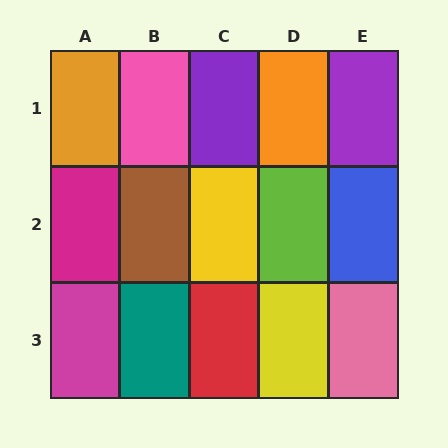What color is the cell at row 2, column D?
Lime.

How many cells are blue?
1 cell is blue.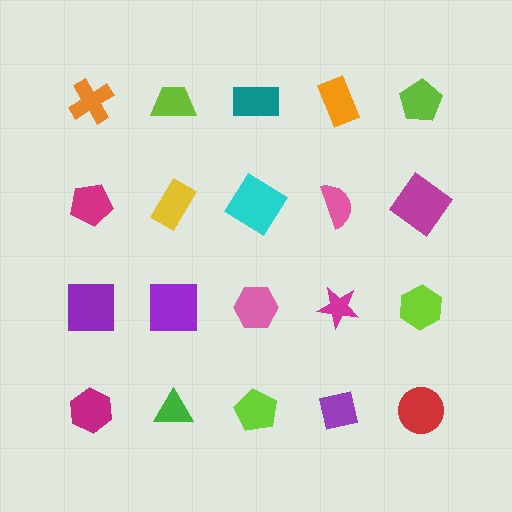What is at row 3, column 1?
A purple square.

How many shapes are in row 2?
5 shapes.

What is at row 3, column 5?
A lime hexagon.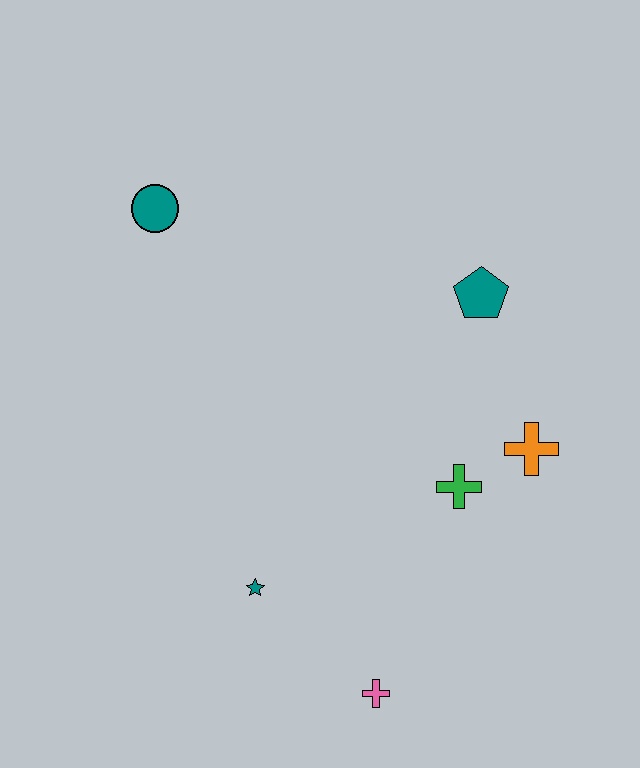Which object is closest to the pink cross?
The teal star is closest to the pink cross.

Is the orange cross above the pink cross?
Yes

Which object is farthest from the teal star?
The teal circle is farthest from the teal star.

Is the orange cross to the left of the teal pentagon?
No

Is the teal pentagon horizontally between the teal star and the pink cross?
No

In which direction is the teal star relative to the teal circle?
The teal star is below the teal circle.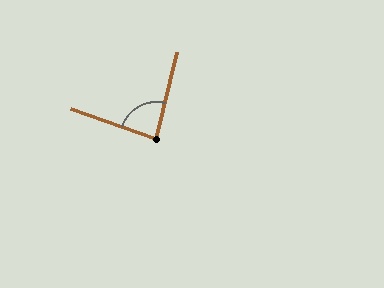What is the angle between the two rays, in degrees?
Approximately 85 degrees.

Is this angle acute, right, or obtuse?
It is acute.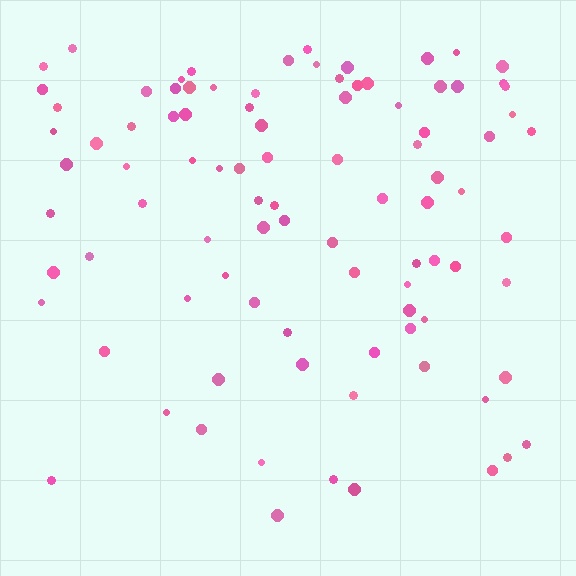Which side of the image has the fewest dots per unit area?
The bottom.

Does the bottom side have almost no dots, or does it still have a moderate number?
Still a moderate number, just noticeably fewer than the top.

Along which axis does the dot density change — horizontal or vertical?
Vertical.